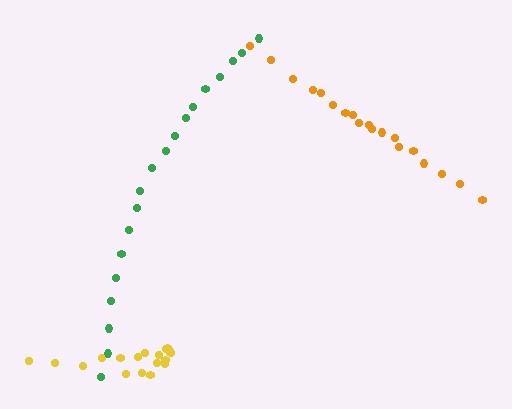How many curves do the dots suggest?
There are 3 distinct paths.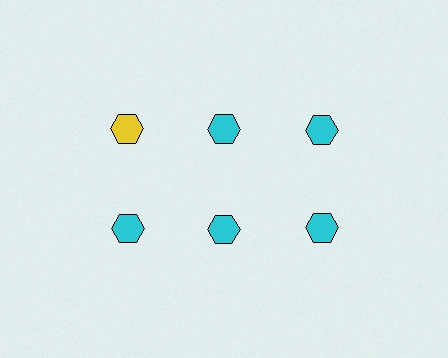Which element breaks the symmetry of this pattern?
The yellow hexagon in the top row, leftmost column breaks the symmetry. All other shapes are cyan hexagons.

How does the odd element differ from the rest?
It has a different color: yellow instead of cyan.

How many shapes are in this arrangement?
There are 6 shapes arranged in a grid pattern.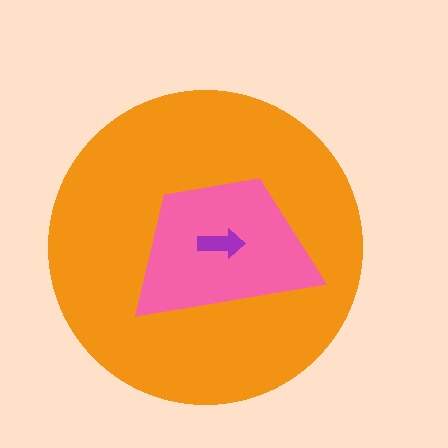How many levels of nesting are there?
3.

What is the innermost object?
The purple arrow.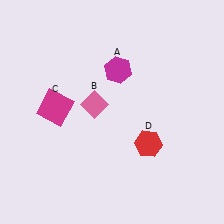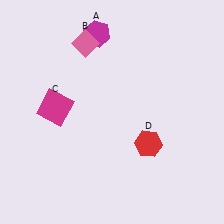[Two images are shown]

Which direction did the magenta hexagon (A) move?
The magenta hexagon (A) moved up.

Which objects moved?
The objects that moved are: the magenta hexagon (A), the pink diamond (B).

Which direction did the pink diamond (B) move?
The pink diamond (B) moved up.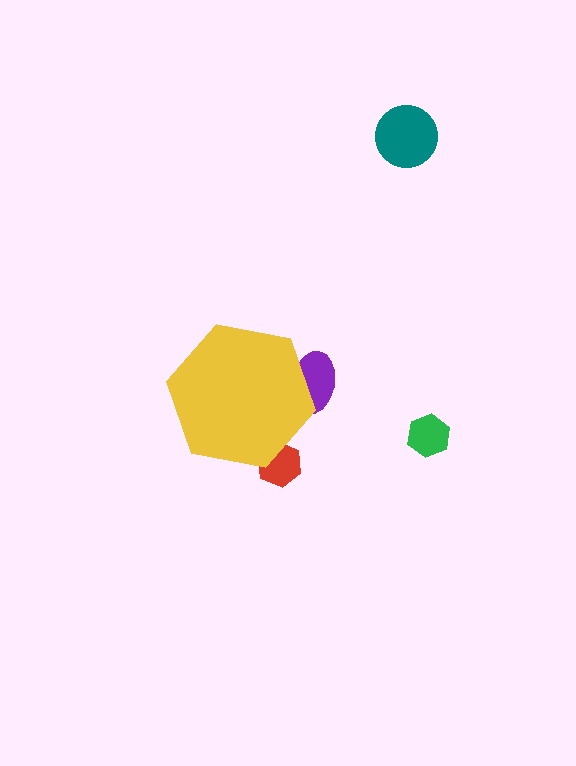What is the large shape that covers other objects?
A yellow hexagon.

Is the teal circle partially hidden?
No, the teal circle is fully visible.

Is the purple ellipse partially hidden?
Yes, the purple ellipse is partially hidden behind the yellow hexagon.